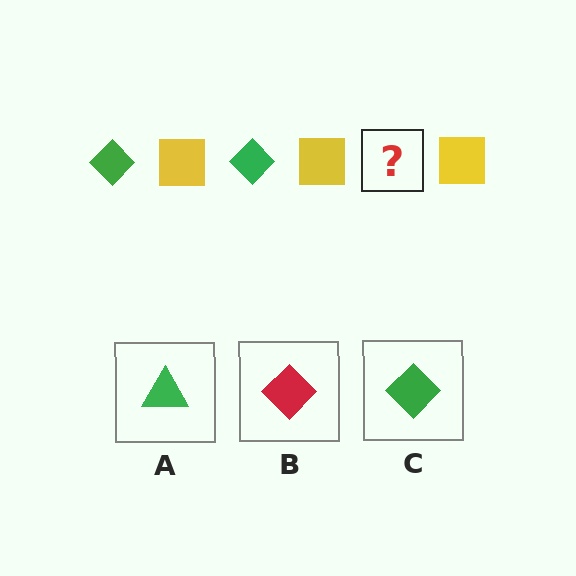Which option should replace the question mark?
Option C.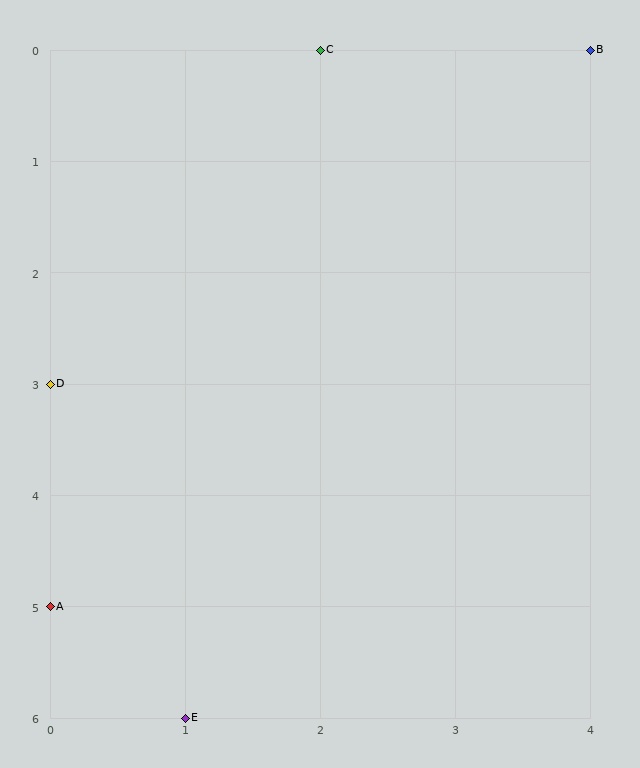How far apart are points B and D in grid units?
Points B and D are 4 columns and 3 rows apart (about 5.0 grid units diagonally).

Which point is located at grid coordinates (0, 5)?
Point A is at (0, 5).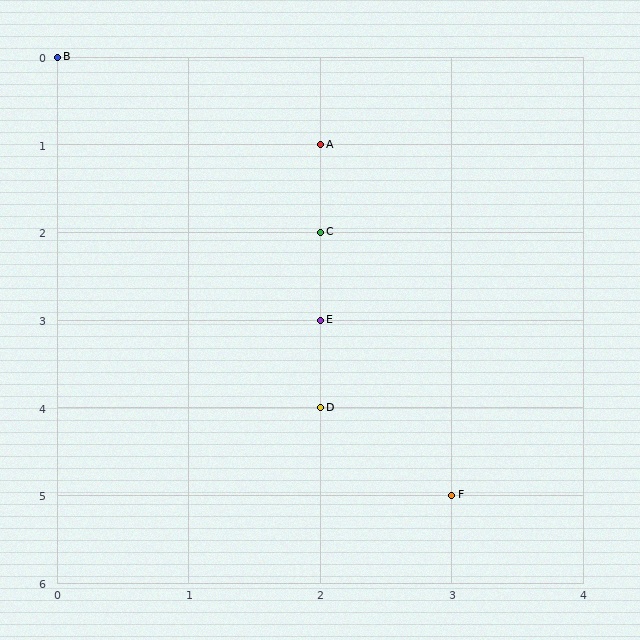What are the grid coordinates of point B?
Point B is at grid coordinates (0, 0).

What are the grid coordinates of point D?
Point D is at grid coordinates (2, 4).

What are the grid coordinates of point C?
Point C is at grid coordinates (2, 2).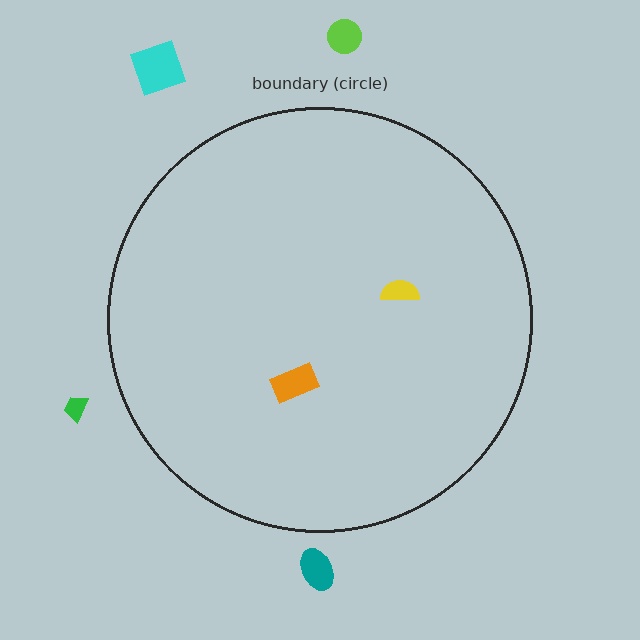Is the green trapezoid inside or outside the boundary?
Outside.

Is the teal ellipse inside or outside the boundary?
Outside.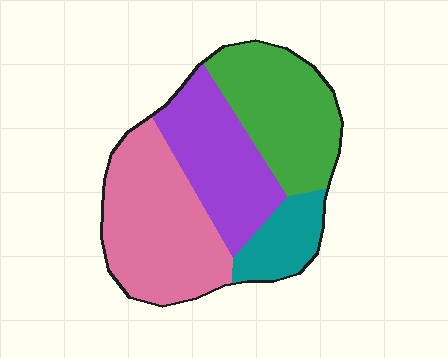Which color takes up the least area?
Teal, at roughly 10%.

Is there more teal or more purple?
Purple.